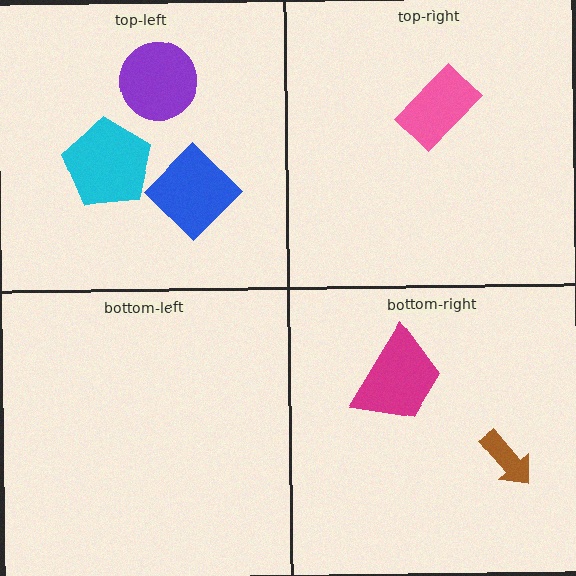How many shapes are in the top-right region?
1.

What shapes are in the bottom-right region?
The magenta trapezoid, the brown arrow.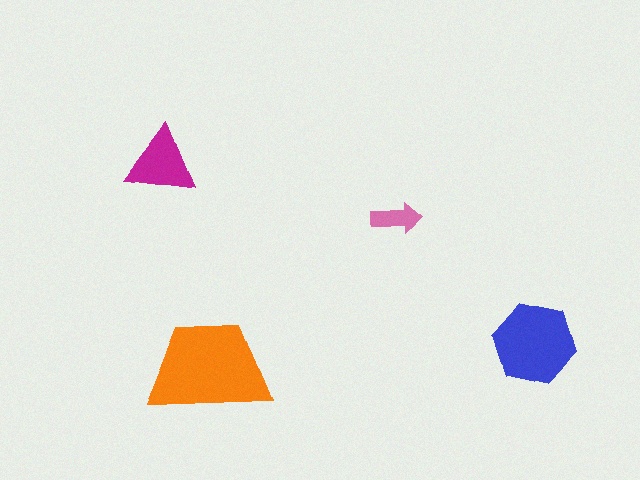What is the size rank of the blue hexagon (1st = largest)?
2nd.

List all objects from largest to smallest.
The orange trapezoid, the blue hexagon, the magenta triangle, the pink arrow.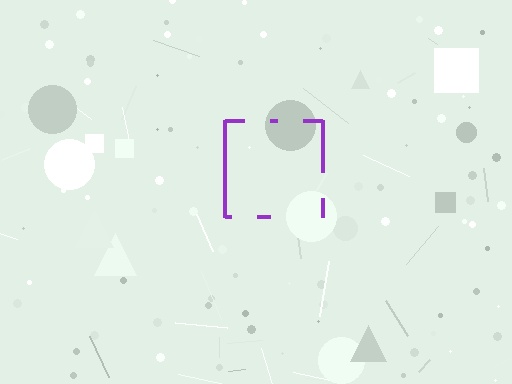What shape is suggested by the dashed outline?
The dashed outline suggests a square.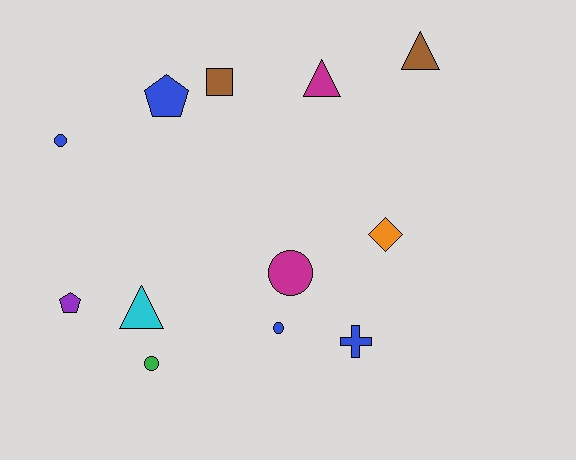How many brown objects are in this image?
There are 2 brown objects.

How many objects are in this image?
There are 12 objects.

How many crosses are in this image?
There is 1 cross.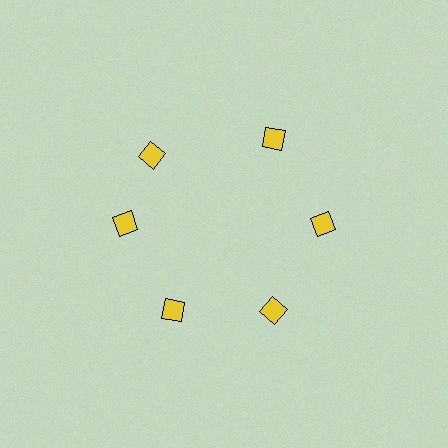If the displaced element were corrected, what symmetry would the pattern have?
It would have 6-fold rotational symmetry — the pattern would map onto itself every 60 degrees.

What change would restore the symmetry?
The symmetry would be restored by rotating it back into even spacing with its neighbors so that all 6 diamonds sit at equal angles and equal distance from the center.